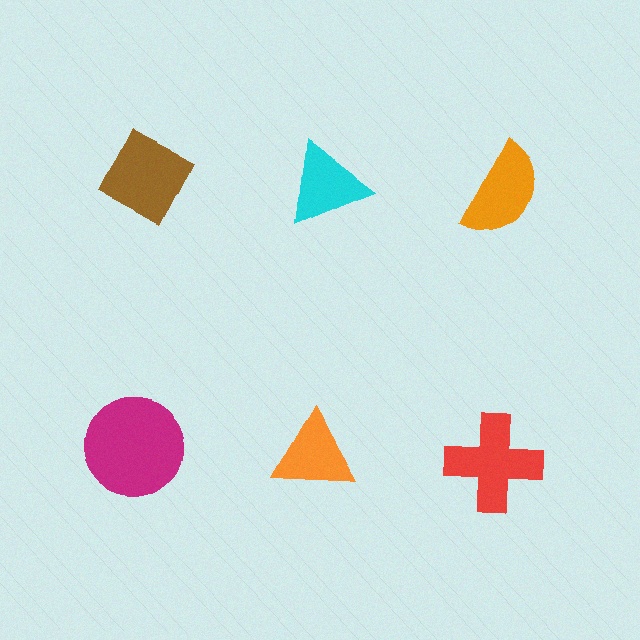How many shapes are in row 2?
3 shapes.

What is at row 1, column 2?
A cyan triangle.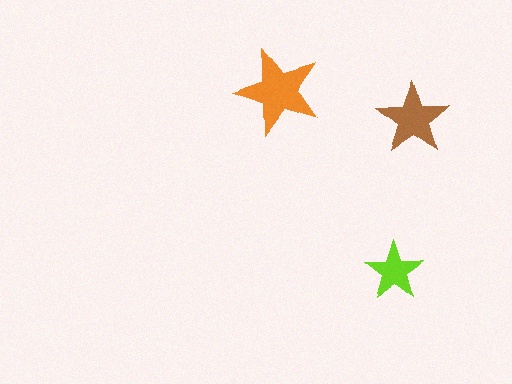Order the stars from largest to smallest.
the orange one, the brown one, the lime one.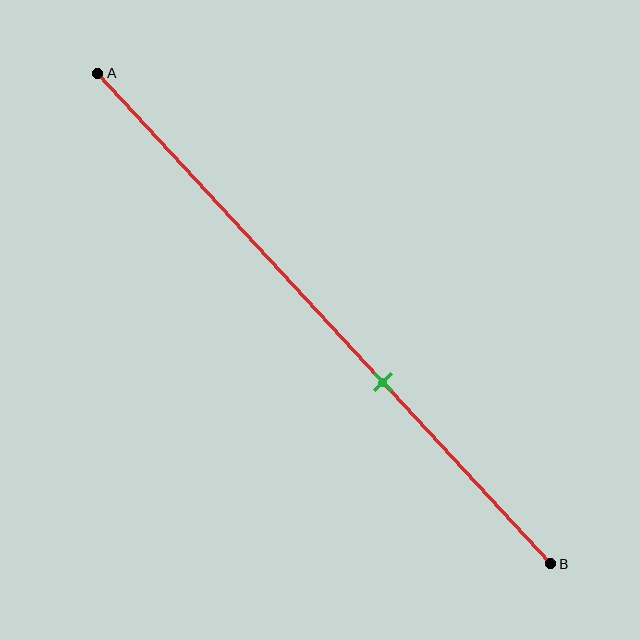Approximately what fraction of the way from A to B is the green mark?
The green mark is approximately 65% of the way from A to B.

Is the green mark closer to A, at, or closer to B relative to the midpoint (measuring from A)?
The green mark is closer to point B than the midpoint of segment AB.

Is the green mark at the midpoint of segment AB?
No, the mark is at about 65% from A, not at the 50% midpoint.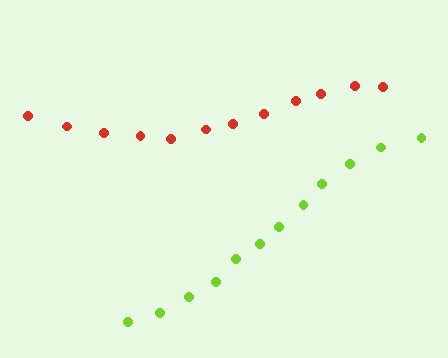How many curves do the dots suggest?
There are 2 distinct paths.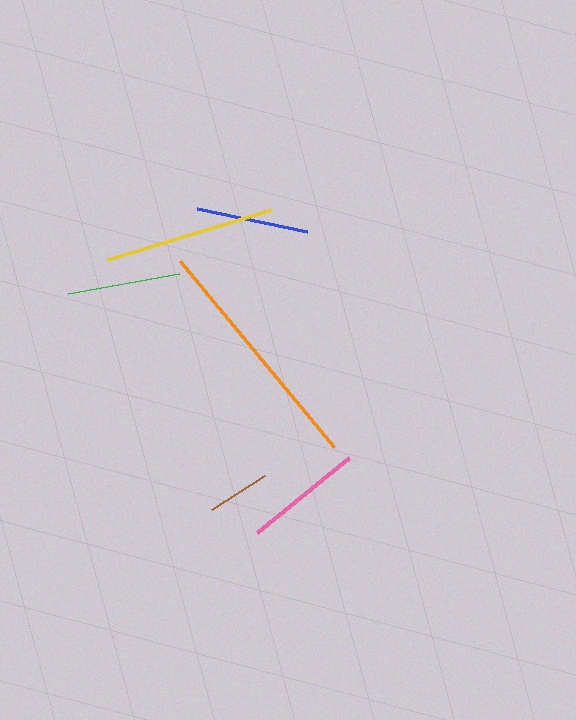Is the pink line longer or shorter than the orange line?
The orange line is longer than the pink line.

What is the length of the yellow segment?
The yellow segment is approximately 172 pixels long.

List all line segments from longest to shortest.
From longest to shortest: orange, yellow, pink, blue, green, brown.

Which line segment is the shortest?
The brown line is the shortest at approximately 63 pixels.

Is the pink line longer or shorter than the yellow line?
The yellow line is longer than the pink line.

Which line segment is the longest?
The orange line is the longest at approximately 241 pixels.